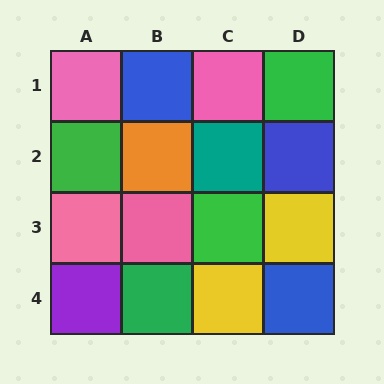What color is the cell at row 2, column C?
Teal.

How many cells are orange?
1 cell is orange.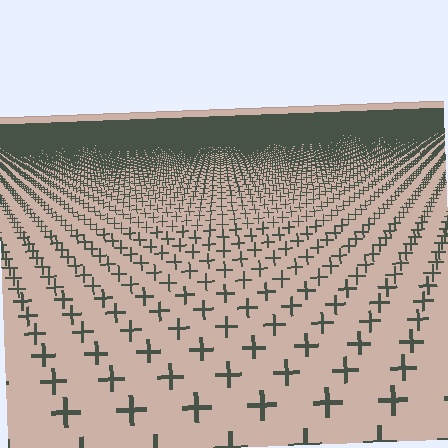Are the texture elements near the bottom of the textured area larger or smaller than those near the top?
Larger. Near the bottom, elements are closer to the viewer and appear at a bigger on-screen size.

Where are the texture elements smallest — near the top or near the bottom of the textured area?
Near the top.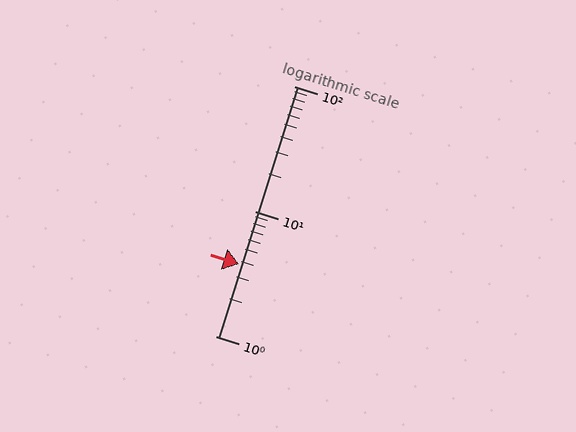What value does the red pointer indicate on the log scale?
The pointer indicates approximately 3.8.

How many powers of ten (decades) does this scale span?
The scale spans 2 decades, from 1 to 100.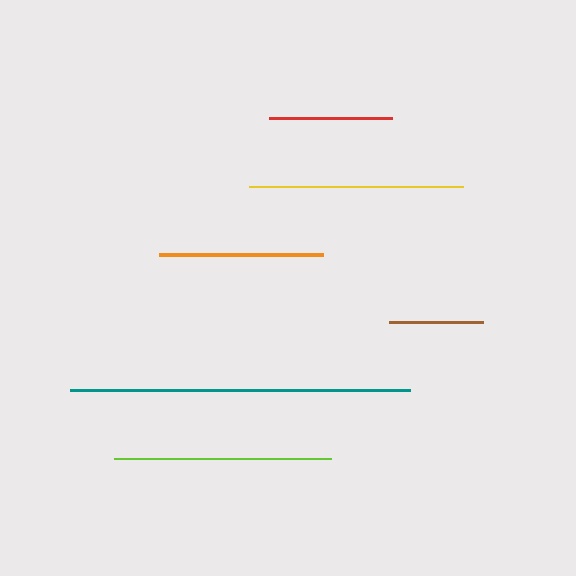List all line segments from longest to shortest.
From longest to shortest: teal, lime, yellow, orange, red, brown.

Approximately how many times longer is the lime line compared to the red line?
The lime line is approximately 1.8 times the length of the red line.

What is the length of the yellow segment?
The yellow segment is approximately 214 pixels long.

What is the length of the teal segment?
The teal segment is approximately 339 pixels long.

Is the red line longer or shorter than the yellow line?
The yellow line is longer than the red line.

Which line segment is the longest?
The teal line is the longest at approximately 339 pixels.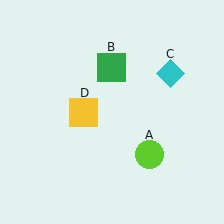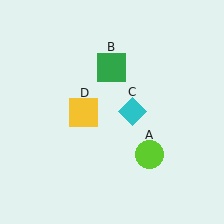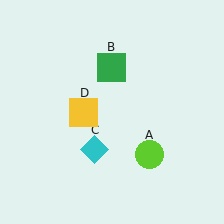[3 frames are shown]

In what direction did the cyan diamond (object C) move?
The cyan diamond (object C) moved down and to the left.